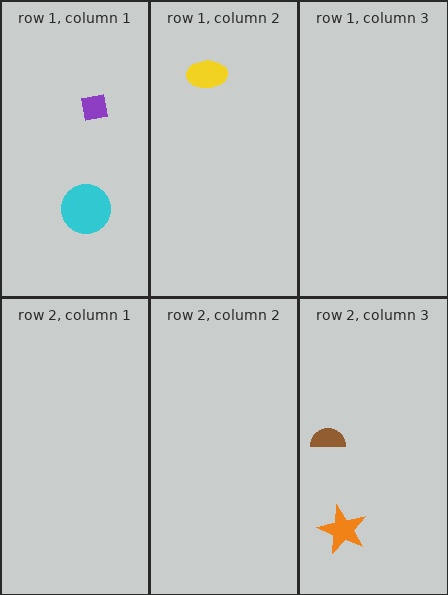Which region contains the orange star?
The row 2, column 3 region.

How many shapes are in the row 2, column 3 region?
2.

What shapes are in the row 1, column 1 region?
The purple square, the cyan circle.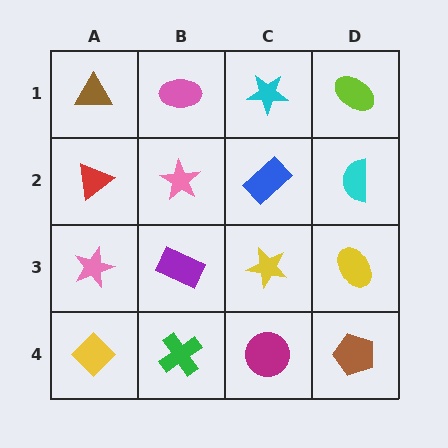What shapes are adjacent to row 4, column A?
A pink star (row 3, column A), a green cross (row 4, column B).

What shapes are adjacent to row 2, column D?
A lime ellipse (row 1, column D), a yellow ellipse (row 3, column D), a blue rectangle (row 2, column C).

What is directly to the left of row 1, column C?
A pink ellipse.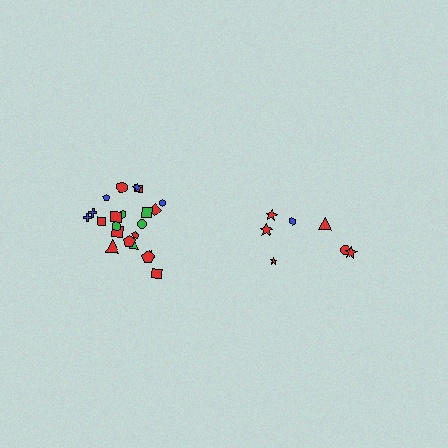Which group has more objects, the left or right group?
The left group.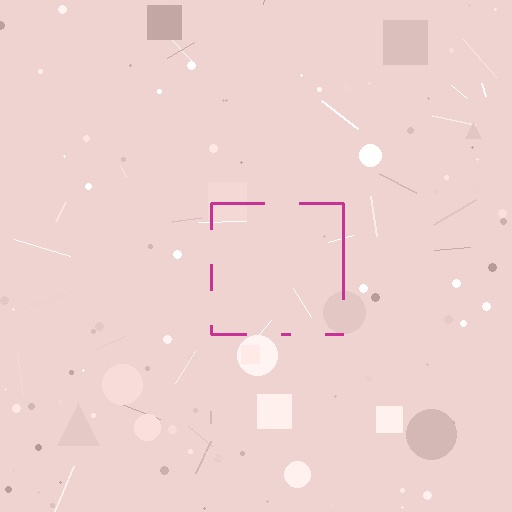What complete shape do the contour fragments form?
The contour fragments form a square.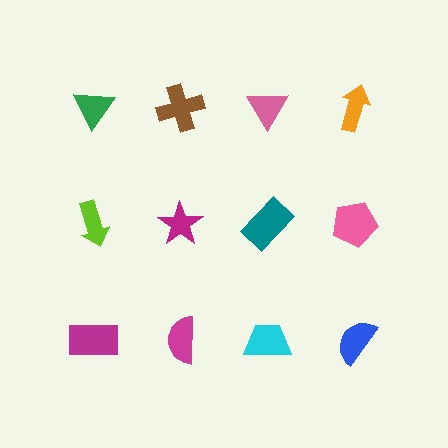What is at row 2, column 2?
A magenta star.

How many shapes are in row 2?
4 shapes.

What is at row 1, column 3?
A pink triangle.